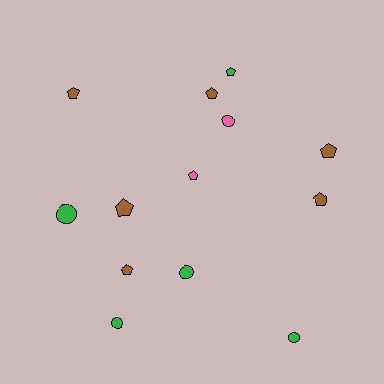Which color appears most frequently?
Brown, with 6 objects.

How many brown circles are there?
There are no brown circles.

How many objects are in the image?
There are 13 objects.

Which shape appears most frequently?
Pentagon, with 8 objects.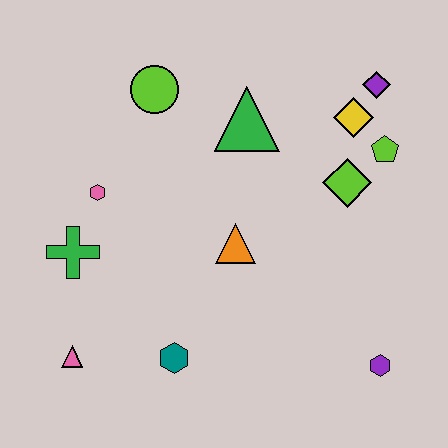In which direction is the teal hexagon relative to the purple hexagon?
The teal hexagon is to the left of the purple hexagon.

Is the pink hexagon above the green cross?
Yes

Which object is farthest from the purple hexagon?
The lime circle is farthest from the purple hexagon.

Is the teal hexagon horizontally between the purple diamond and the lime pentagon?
No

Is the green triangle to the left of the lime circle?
No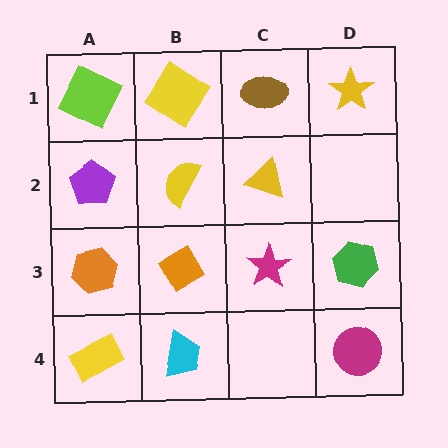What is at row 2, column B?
A yellow semicircle.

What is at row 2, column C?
A yellow triangle.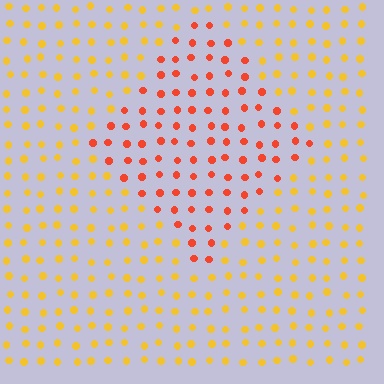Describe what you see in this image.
The image is filled with small yellow elements in a uniform arrangement. A diamond-shaped region is visible where the elements are tinted to a slightly different hue, forming a subtle color boundary.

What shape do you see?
I see a diamond.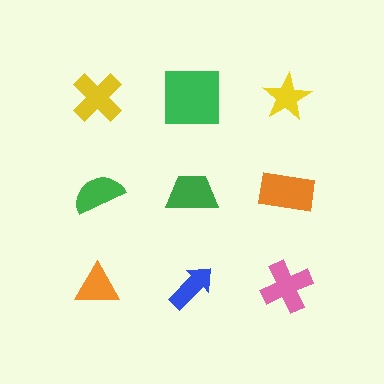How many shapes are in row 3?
3 shapes.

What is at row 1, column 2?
A green square.